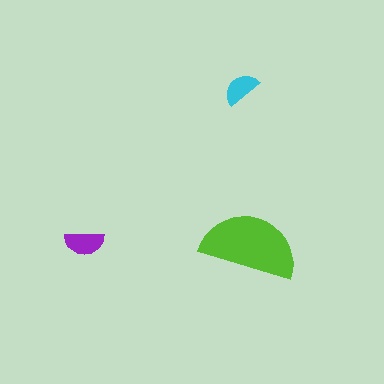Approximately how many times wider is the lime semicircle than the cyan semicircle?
About 2.5 times wider.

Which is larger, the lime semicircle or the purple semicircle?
The lime one.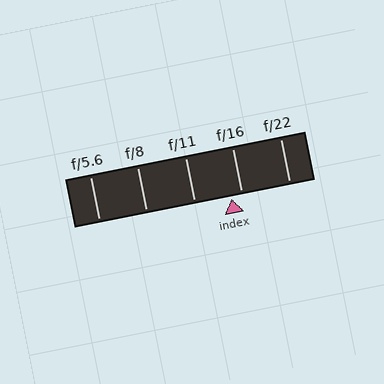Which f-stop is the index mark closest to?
The index mark is closest to f/16.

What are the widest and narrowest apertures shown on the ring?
The widest aperture shown is f/5.6 and the narrowest is f/22.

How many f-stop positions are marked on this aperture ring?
There are 5 f-stop positions marked.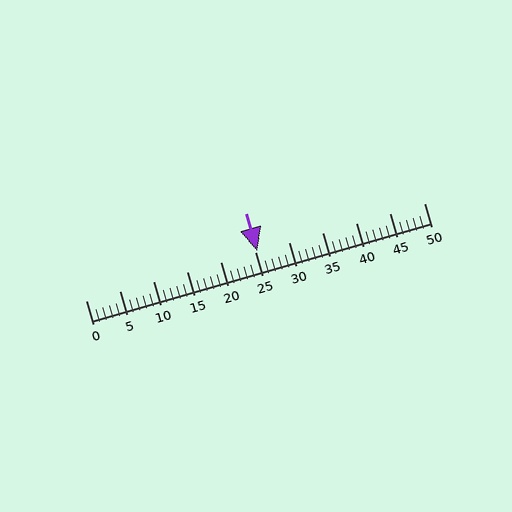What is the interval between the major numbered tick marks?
The major tick marks are spaced 5 units apart.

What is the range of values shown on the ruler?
The ruler shows values from 0 to 50.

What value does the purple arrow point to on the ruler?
The purple arrow points to approximately 25.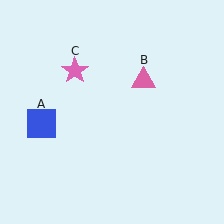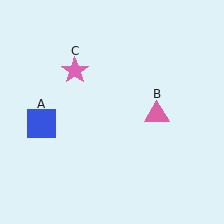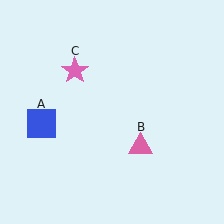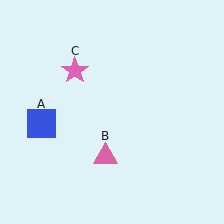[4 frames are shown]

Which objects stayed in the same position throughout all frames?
Blue square (object A) and pink star (object C) remained stationary.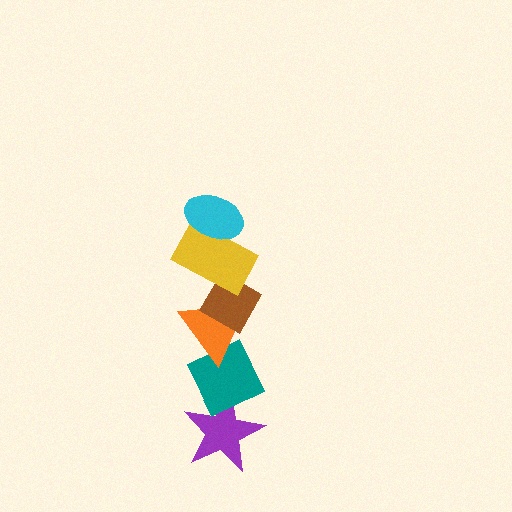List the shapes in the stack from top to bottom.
From top to bottom: the cyan ellipse, the yellow rectangle, the brown diamond, the orange triangle, the teal diamond, the purple star.